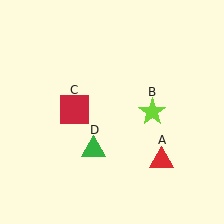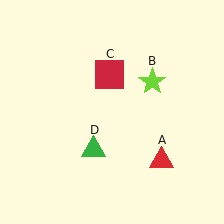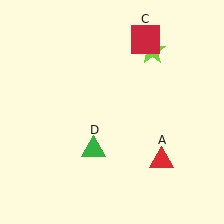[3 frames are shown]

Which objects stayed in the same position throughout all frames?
Red triangle (object A) and green triangle (object D) remained stationary.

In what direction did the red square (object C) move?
The red square (object C) moved up and to the right.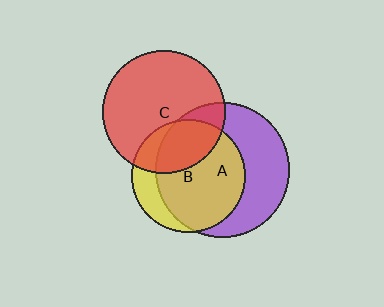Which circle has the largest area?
Circle A (purple).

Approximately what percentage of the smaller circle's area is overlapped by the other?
Approximately 25%.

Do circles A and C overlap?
Yes.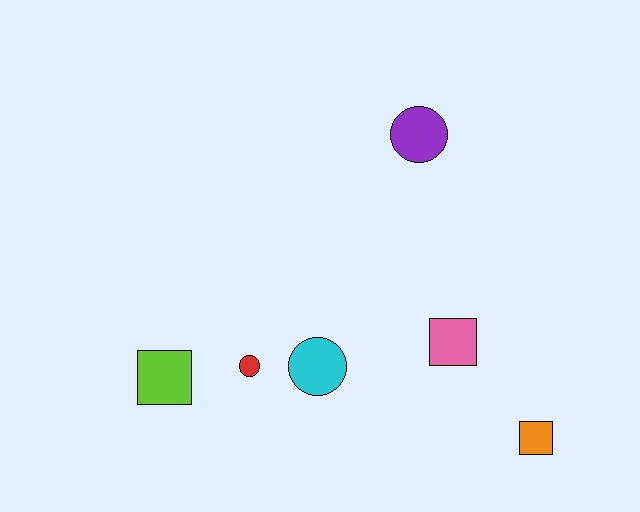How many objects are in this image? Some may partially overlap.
There are 6 objects.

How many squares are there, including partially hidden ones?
There are 3 squares.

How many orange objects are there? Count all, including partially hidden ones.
There is 1 orange object.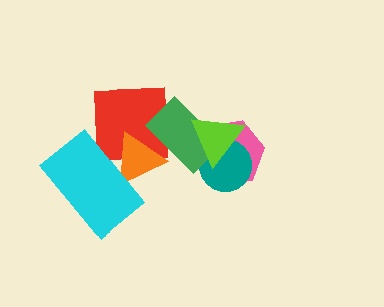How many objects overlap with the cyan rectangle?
2 objects overlap with the cyan rectangle.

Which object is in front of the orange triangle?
The cyan rectangle is in front of the orange triangle.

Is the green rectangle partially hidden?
Yes, it is partially covered by another shape.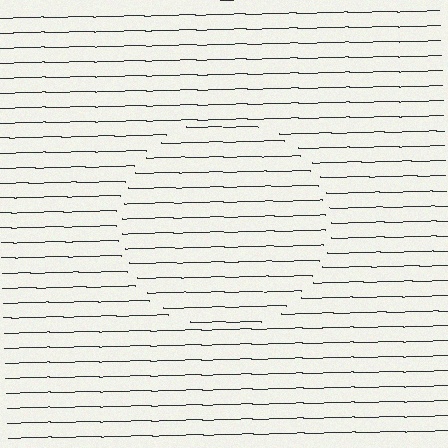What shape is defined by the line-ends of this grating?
An illusory circle. The interior of the shape contains the same grating, shifted by half a period — the contour is defined by the phase discontinuity where line-ends from the inner and outer gratings abut.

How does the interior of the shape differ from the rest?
The interior of the shape contains the same grating, shifted by half a period — the contour is defined by the phase discontinuity where line-ends from the inner and outer gratings abut.